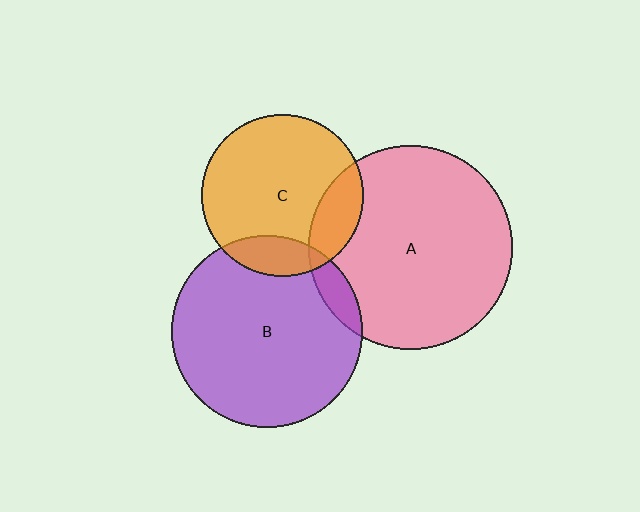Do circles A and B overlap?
Yes.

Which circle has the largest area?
Circle A (pink).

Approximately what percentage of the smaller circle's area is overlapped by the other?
Approximately 10%.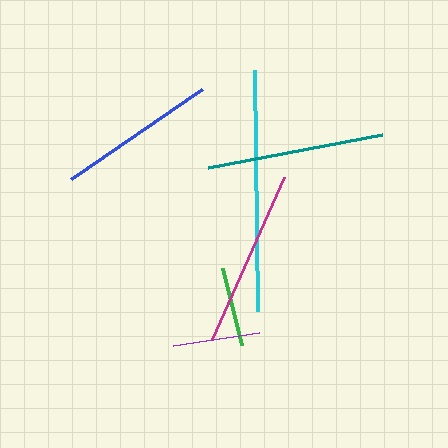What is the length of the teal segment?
The teal segment is approximately 177 pixels long.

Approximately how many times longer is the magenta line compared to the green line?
The magenta line is approximately 2.2 times the length of the green line.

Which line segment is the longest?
The cyan line is the longest at approximately 241 pixels.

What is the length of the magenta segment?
The magenta segment is approximately 177 pixels long.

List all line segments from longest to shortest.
From longest to shortest: cyan, magenta, teal, blue, purple, green.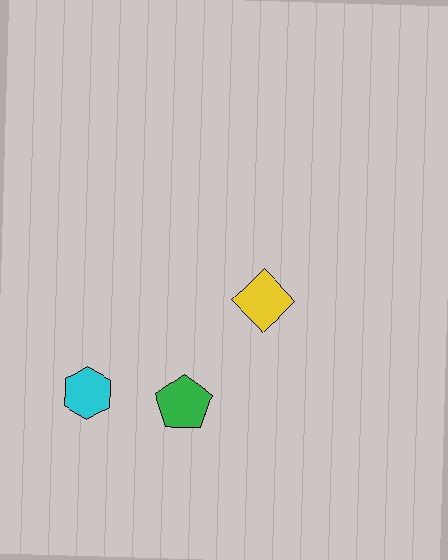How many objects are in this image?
There are 3 objects.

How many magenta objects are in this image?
There are no magenta objects.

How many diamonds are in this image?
There is 1 diamond.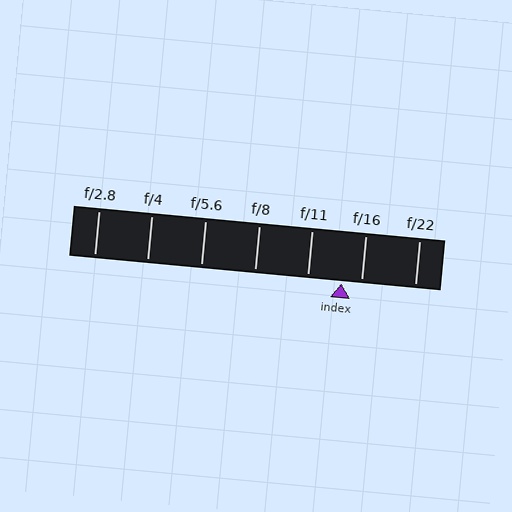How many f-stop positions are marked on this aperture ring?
There are 7 f-stop positions marked.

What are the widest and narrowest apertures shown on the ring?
The widest aperture shown is f/2.8 and the narrowest is f/22.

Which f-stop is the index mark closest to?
The index mark is closest to f/16.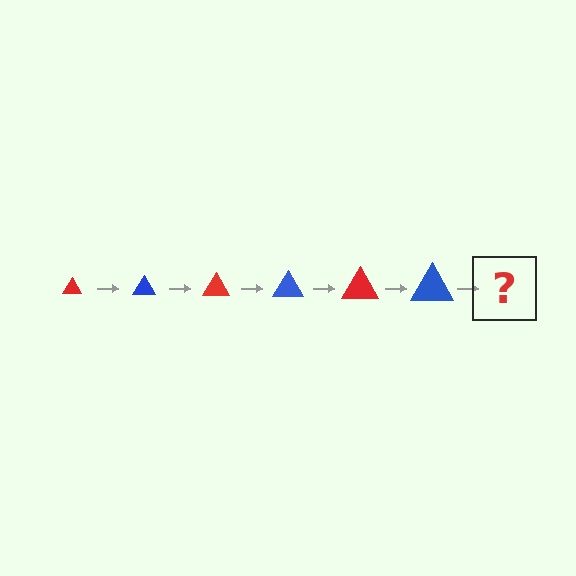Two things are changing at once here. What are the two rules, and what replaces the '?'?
The two rules are that the triangle grows larger each step and the color cycles through red and blue. The '?' should be a red triangle, larger than the previous one.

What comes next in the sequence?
The next element should be a red triangle, larger than the previous one.